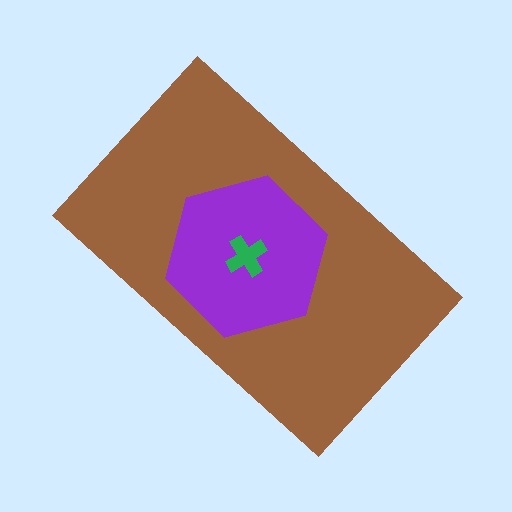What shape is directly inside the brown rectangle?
The purple hexagon.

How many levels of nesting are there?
3.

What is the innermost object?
The green cross.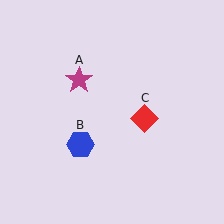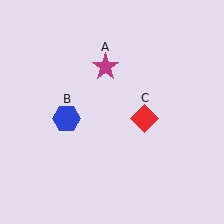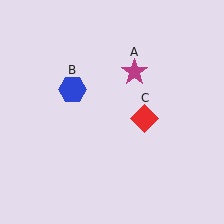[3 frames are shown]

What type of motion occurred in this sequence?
The magenta star (object A), blue hexagon (object B) rotated clockwise around the center of the scene.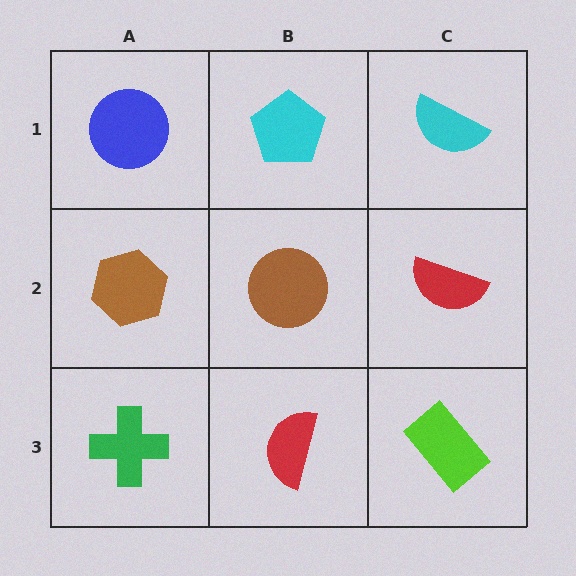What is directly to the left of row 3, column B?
A green cross.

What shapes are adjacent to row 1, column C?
A red semicircle (row 2, column C), a cyan pentagon (row 1, column B).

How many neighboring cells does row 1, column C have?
2.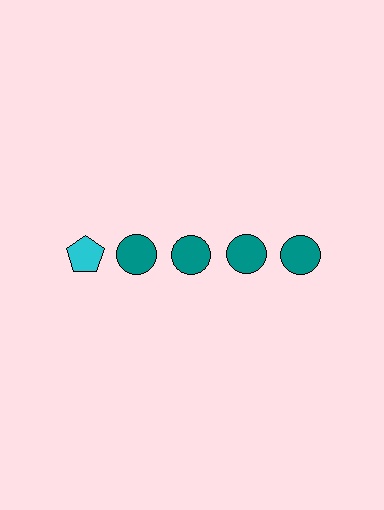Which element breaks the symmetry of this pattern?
The cyan pentagon in the top row, leftmost column breaks the symmetry. All other shapes are teal circles.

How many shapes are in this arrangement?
There are 5 shapes arranged in a grid pattern.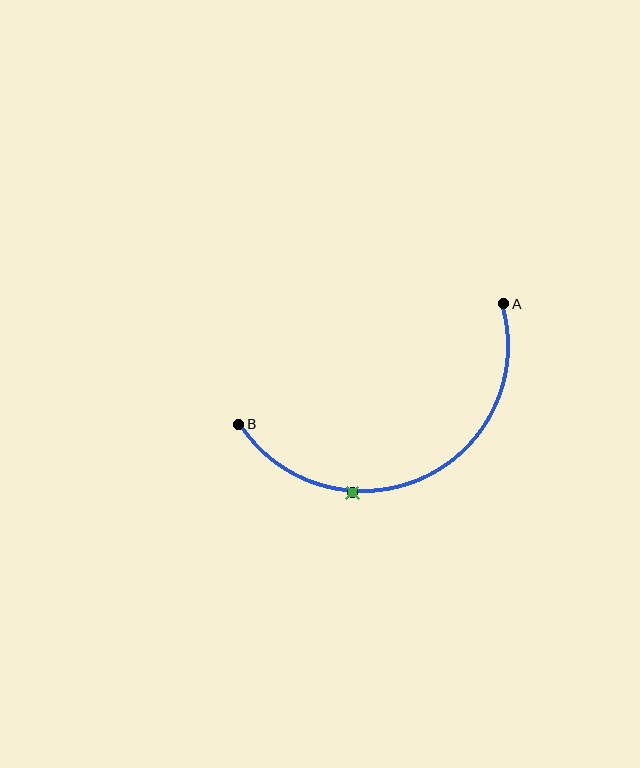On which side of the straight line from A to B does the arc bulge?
The arc bulges below the straight line connecting A and B.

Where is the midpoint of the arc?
The arc midpoint is the point on the curve farthest from the straight line joining A and B. It sits below that line.